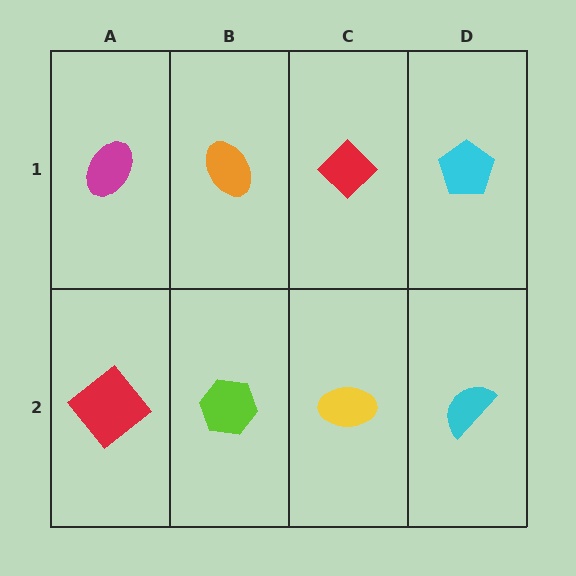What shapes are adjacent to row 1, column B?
A lime hexagon (row 2, column B), a magenta ellipse (row 1, column A), a red diamond (row 1, column C).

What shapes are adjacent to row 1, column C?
A yellow ellipse (row 2, column C), an orange ellipse (row 1, column B), a cyan pentagon (row 1, column D).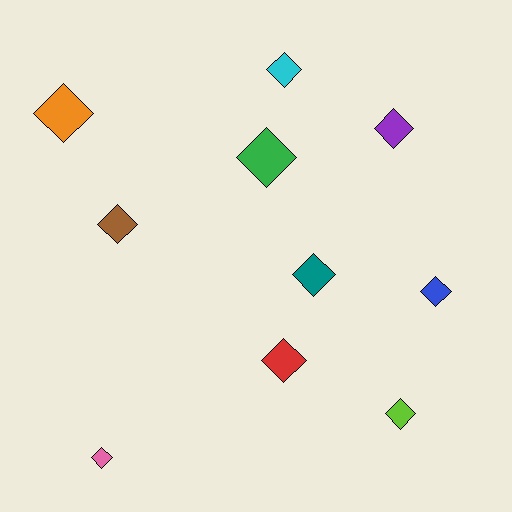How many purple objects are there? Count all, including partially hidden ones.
There is 1 purple object.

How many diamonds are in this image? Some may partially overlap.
There are 10 diamonds.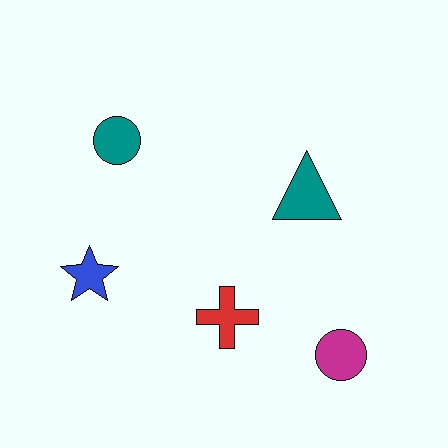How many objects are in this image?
There are 5 objects.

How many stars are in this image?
There is 1 star.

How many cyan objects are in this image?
There are no cyan objects.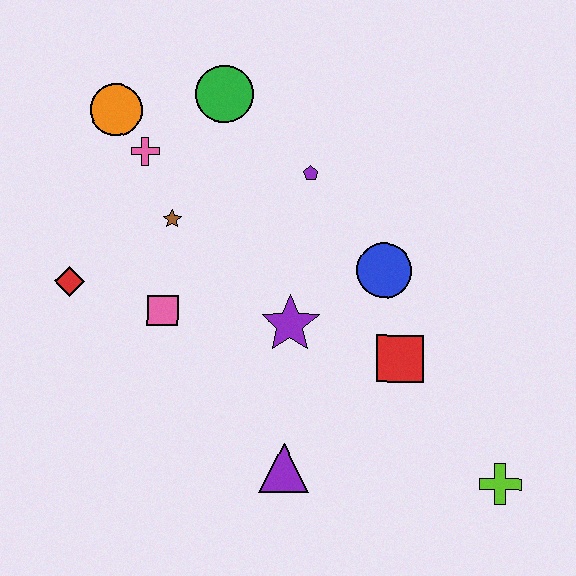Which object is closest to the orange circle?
The pink cross is closest to the orange circle.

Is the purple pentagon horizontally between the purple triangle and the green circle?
No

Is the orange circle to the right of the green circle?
No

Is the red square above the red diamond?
No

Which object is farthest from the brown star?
The lime cross is farthest from the brown star.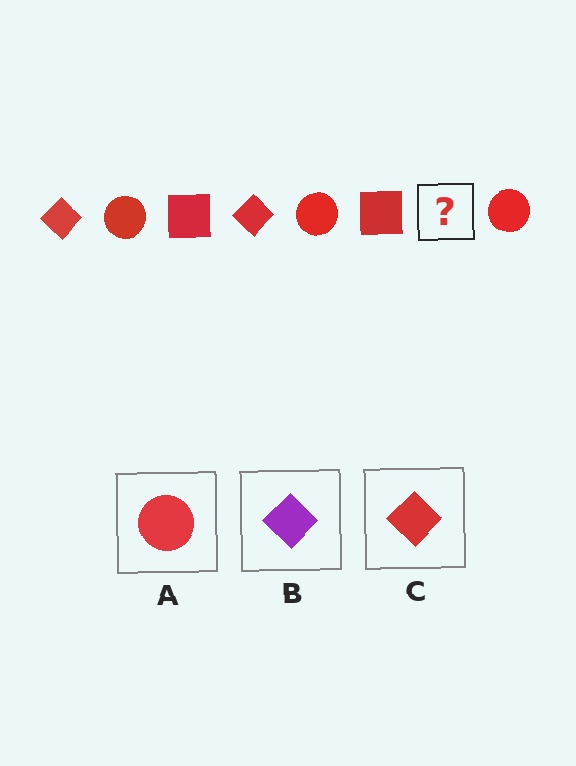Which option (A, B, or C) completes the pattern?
C.